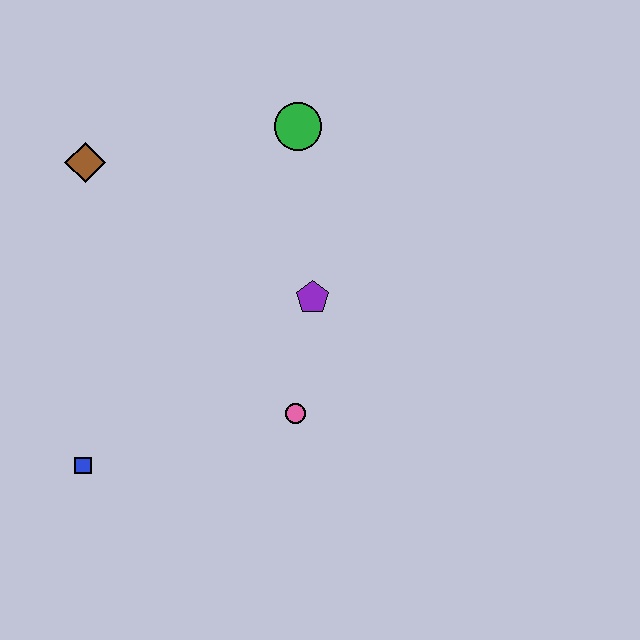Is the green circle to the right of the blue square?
Yes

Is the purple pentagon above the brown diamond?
No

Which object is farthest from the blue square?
The green circle is farthest from the blue square.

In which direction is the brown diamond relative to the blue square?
The brown diamond is above the blue square.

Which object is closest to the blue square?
The pink circle is closest to the blue square.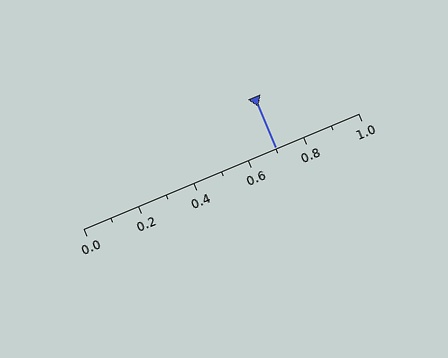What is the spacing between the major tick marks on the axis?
The major ticks are spaced 0.2 apart.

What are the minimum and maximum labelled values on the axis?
The axis runs from 0.0 to 1.0.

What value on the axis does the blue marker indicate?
The marker indicates approximately 0.7.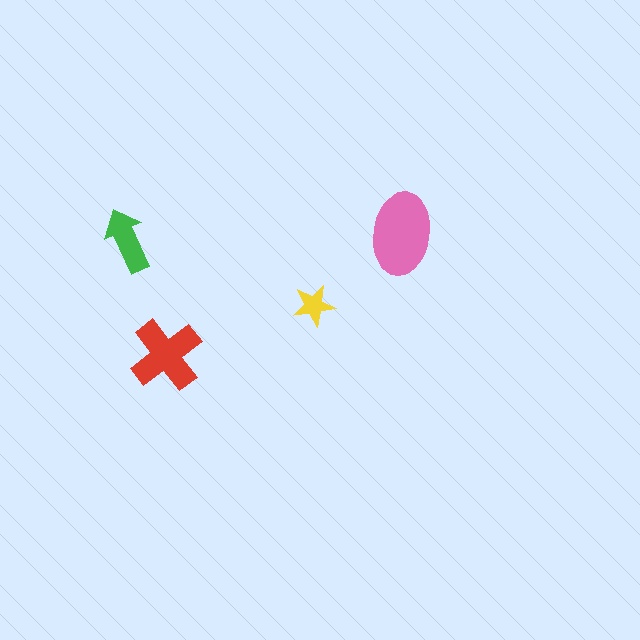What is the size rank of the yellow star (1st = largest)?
4th.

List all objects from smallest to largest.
The yellow star, the green arrow, the red cross, the pink ellipse.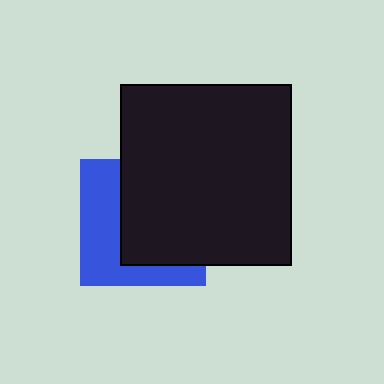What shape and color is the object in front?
The object in front is a black rectangle.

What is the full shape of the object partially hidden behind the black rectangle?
The partially hidden object is a blue square.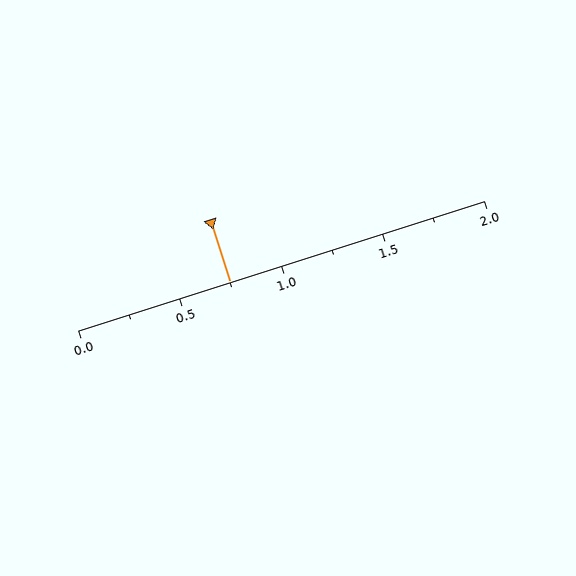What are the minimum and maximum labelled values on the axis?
The axis runs from 0.0 to 2.0.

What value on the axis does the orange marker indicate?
The marker indicates approximately 0.75.